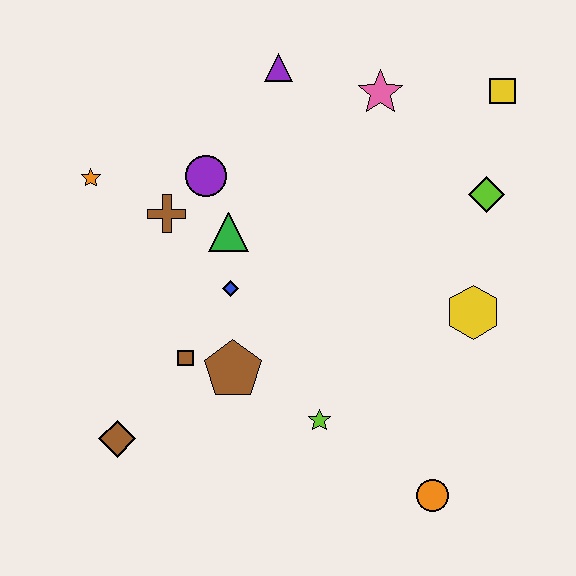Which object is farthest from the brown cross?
The orange circle is farthest from the brown cross.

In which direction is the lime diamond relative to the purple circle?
The lime diamond is to the right of the purple circle.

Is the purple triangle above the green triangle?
Yes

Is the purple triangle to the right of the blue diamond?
Yes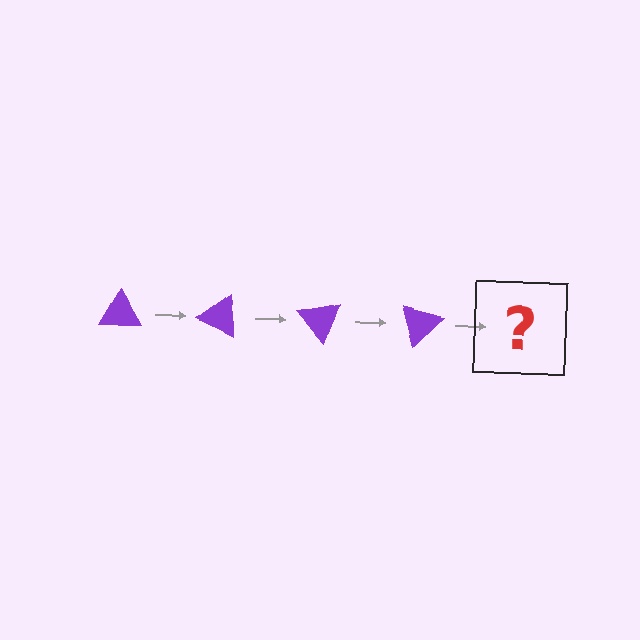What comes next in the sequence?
The next element should be a purple triangle rotated 100 degrees.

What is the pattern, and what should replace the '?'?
The pattern is that the triangle rotates 25 degrees each step. The '?' should be a purple triangle rotated 100 degrees.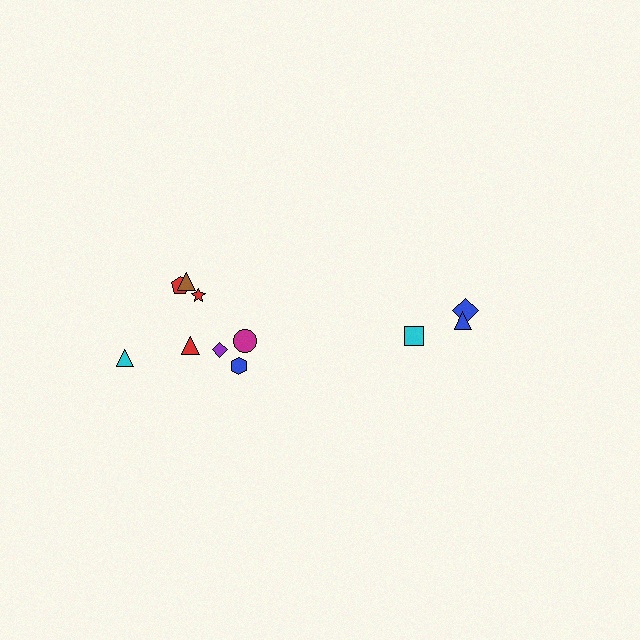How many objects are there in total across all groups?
There are 11 objects.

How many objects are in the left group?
There are 8 objects.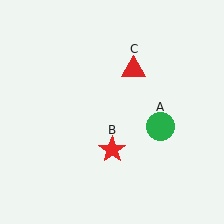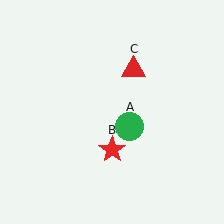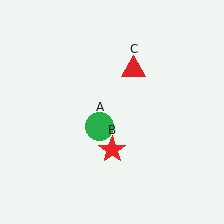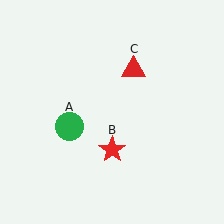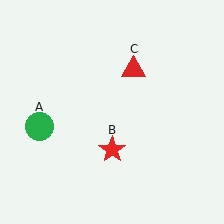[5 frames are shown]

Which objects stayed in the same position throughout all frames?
Red star (object B) and red triangle (object C) remained stationary.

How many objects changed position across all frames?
1 object changed position: green circle (object A).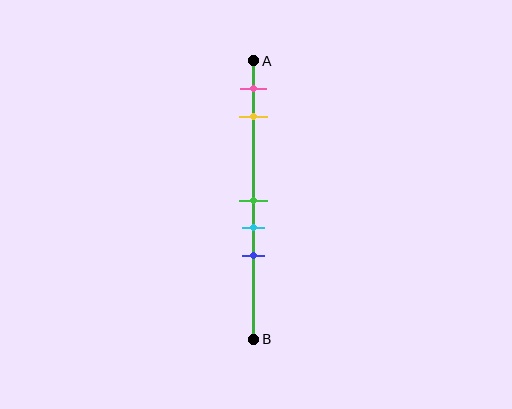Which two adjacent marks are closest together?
The green and cyan marks are the closest adjacent pair.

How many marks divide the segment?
There are 5 marks dividing the segment.